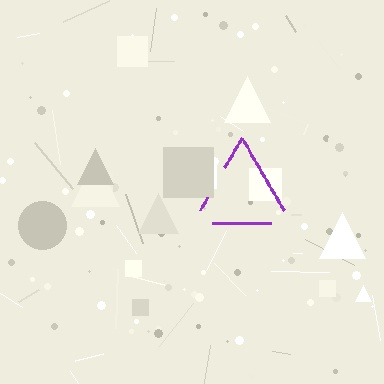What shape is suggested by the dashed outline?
The dashed outline suggests a triangle.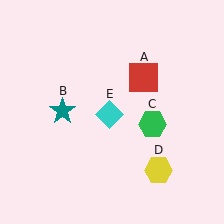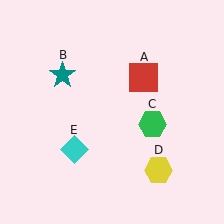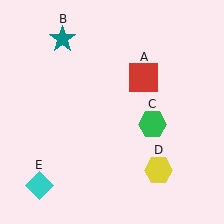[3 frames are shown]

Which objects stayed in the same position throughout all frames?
Red square (object A) and green hexagon (object C) and yellow hexagon (object D) remained stationary.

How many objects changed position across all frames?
2 objects changed position: teal star (object B), cyan diamond (object E).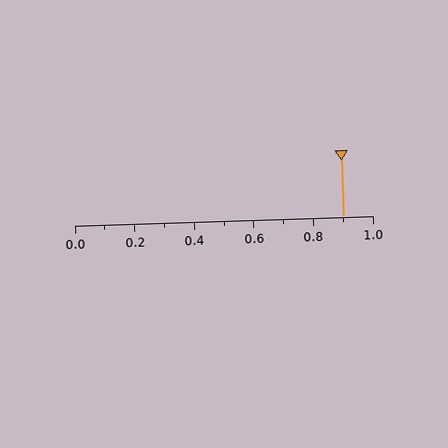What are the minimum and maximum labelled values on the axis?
The axis runs from 0.0 to 1.0.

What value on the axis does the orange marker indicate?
The marker indicates approximately 0.9.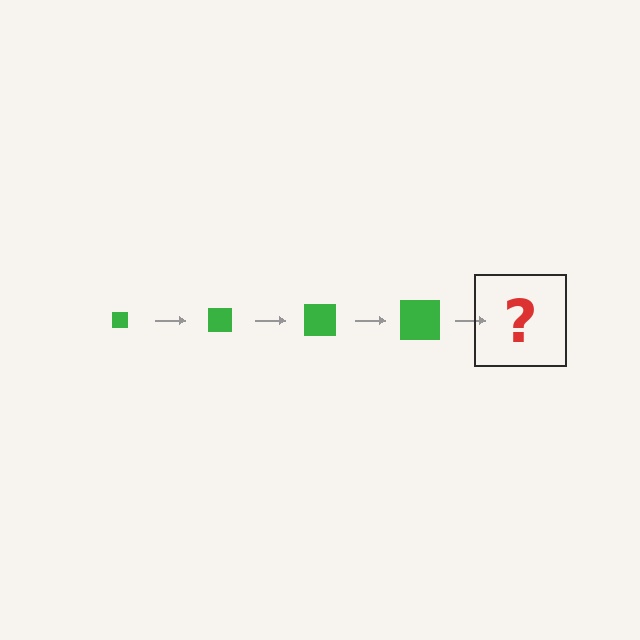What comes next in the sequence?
The next element should be a green square, larger than the previous one.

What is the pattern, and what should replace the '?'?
The pattern is that the square gets progressively larger each step. The '?' should be a green square, larger than the previous one.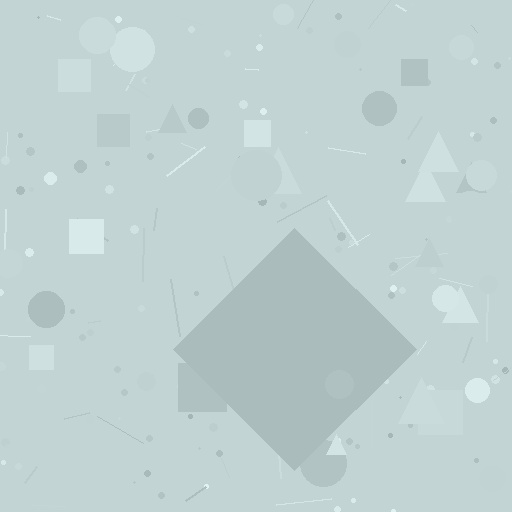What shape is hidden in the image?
A diamond is hidden in the image.